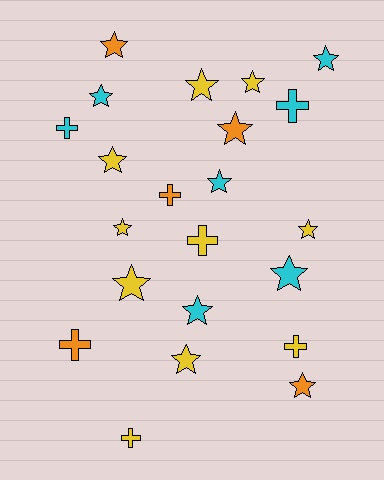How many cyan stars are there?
There are 5 cyan stars.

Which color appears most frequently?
Yellow, with 10 objects.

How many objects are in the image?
There are 22 objects.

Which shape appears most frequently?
Star, with 15 objects.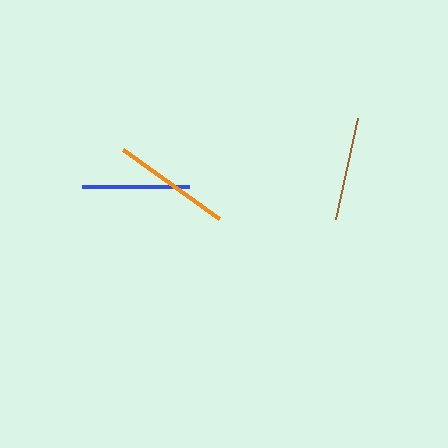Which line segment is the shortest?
The brown line is the shortest at approximately 104 pixels.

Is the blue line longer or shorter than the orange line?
The orange line is longer than the blue line.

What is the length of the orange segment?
The orange segment is approximately 117 pixels long.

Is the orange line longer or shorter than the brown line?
The orange line is longer than the brown line.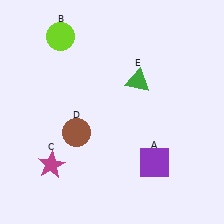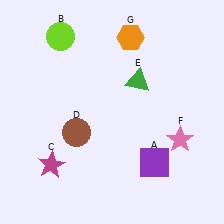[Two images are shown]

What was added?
A pink star (F), an orange hexagon (G) were added in Image 2.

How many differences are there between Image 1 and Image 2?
There are 2 differences between the two images.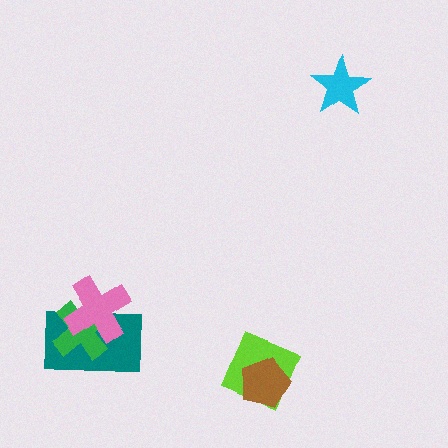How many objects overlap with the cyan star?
0 objects overlap with the cyan star.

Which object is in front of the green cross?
The pink cross is in front of the green cross.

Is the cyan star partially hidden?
No, no other shape covers it.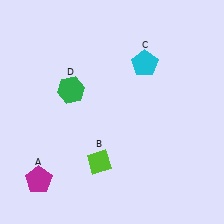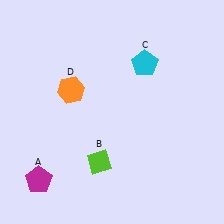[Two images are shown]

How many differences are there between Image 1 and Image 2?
There is 1 difference between the two images.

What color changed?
The hexagon (D) changed from green in Image 1 to orange in Image 2.